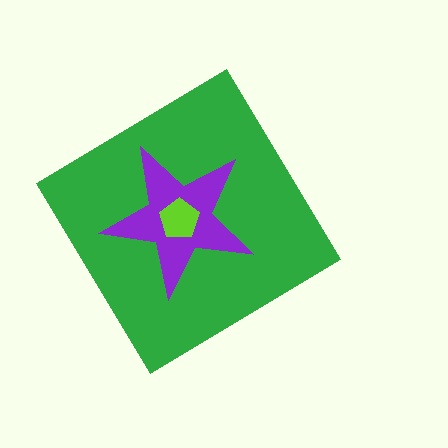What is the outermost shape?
The green diamond.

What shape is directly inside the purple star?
The lime pentagon.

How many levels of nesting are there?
3.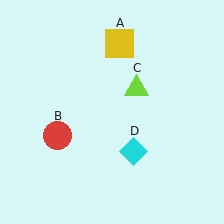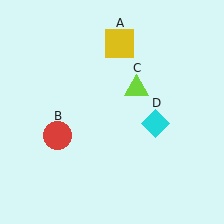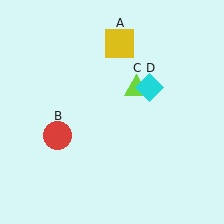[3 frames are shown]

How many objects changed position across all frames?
1 object changed position: cyan diamond (object D).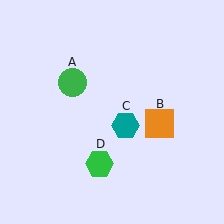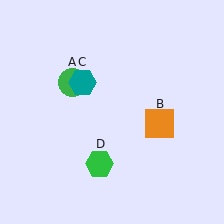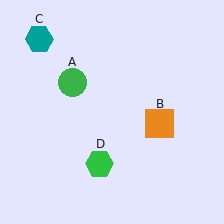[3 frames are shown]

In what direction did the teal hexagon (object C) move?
The teal hexagon (object C) moved up and to the left.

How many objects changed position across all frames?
1 object changed position: teal hexagon (object C).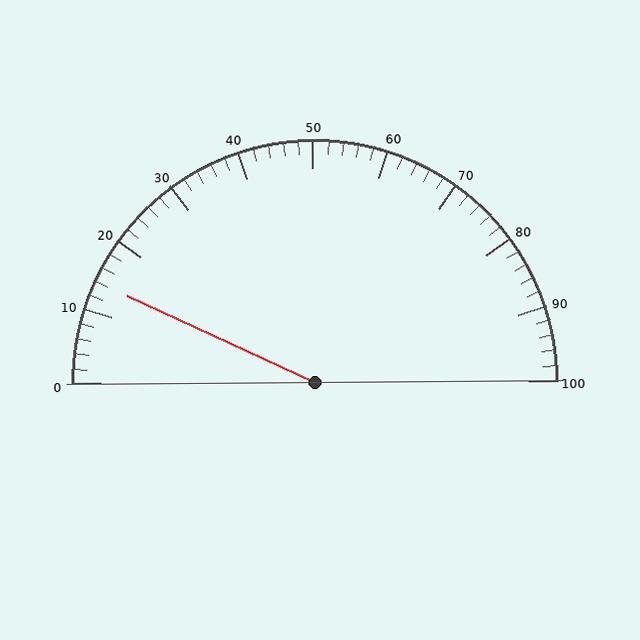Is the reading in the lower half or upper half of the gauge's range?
The reading is in the lower half of the range (0 to 100).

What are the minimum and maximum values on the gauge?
The gauge ranges from 0 to 100.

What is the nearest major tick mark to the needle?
The nearest major tick mark is 10.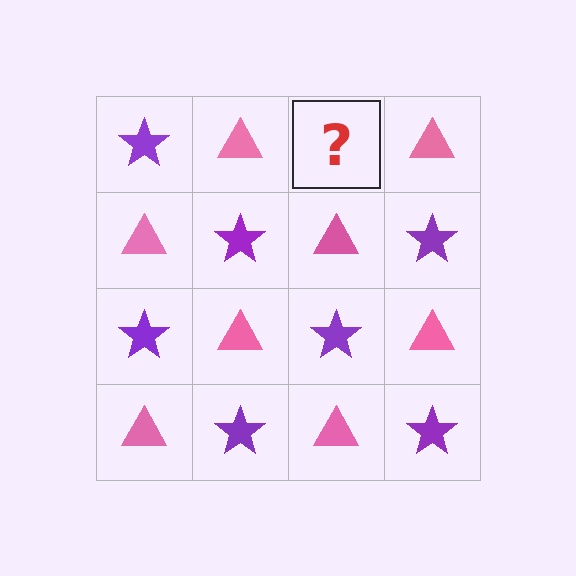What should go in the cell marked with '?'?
The missing cell should contain a purple star.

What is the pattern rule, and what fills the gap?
The rule is that it alternates purple star and pink triangle in a checkerboard pattern. The gap should be filled with a purple star.